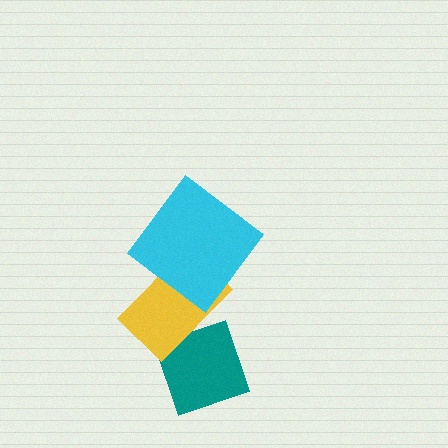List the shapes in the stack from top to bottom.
From top to bottom: the cyan diamond, the yellow rectangle, the teal diamond.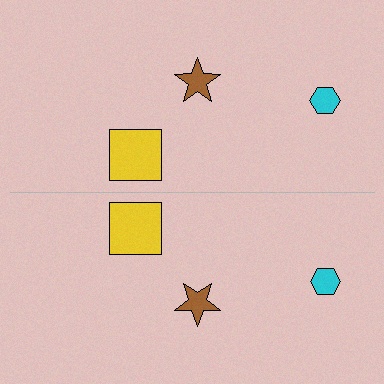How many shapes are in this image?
There are 6 shapes in this image.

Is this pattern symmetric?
Yes, this pattern has bilateral (reflection) symmetry.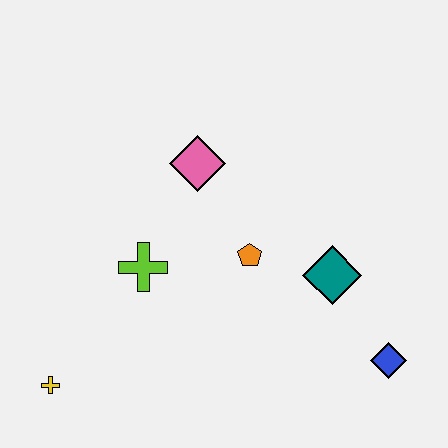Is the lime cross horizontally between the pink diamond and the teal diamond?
No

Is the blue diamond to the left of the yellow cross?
No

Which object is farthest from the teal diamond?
The yellow cross is farthest from the teal diamond.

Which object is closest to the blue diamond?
The teal diamond is closest to the blue diamond.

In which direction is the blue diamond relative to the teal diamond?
The blue diamond is below the teal diamond.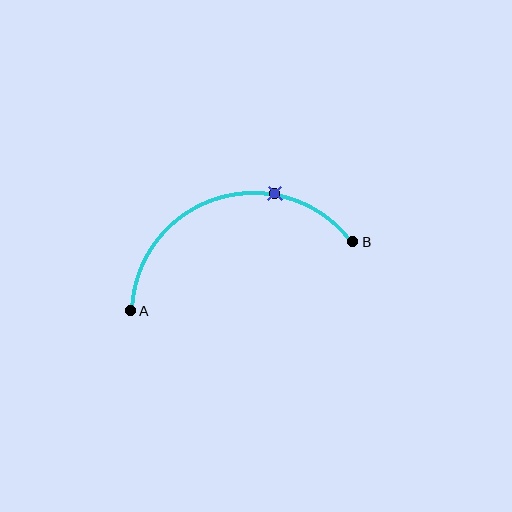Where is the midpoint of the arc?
The arc midpoint is the point on the curve farthest from the straight line joining A and B. It sits above that line.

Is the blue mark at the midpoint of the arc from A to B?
No. The blue mark lies on the arc but is closer to endpoint B. The arc midpoint would be at the point on the curve equidistant along the arc from both A and B.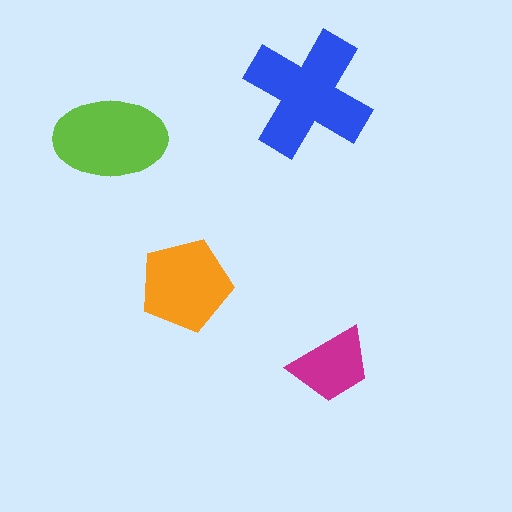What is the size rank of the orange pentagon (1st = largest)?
3rd.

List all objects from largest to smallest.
The blue cross, the lime ellipse, the orange pentagon, the magenta trapezoid.